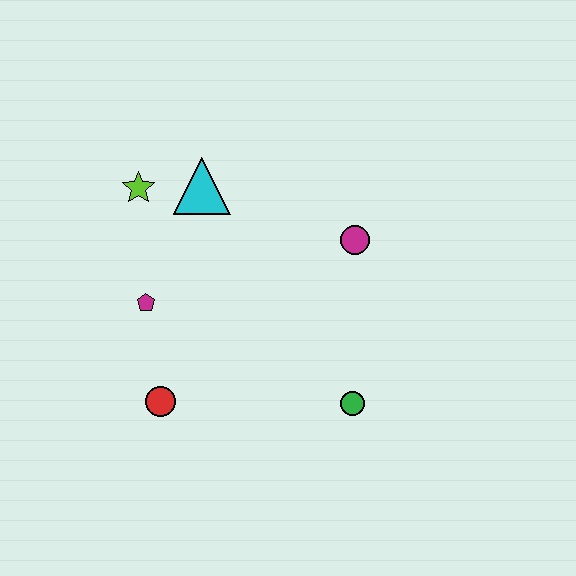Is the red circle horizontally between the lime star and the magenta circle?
Yes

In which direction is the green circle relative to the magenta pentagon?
The green circle is to the right of the magenta pentagon.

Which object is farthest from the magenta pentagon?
The green circle is farthest from the magenta pentagon.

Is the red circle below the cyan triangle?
Yes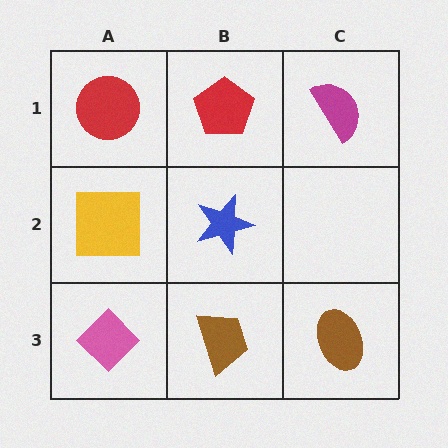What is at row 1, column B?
A red pentagon.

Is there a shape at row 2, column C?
No, that cell is empty.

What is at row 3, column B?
A brown trapezoid.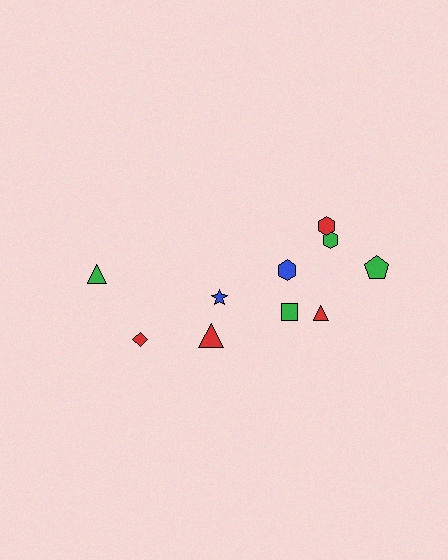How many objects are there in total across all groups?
There are 10 objects.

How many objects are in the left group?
There are 3 objects.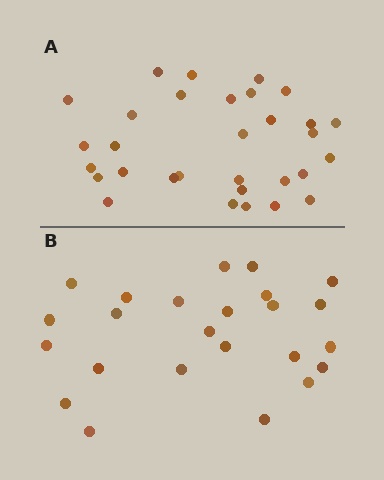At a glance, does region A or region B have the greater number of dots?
Region A (the top region) has more dots.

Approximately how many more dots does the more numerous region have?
Region A has roughly 8 or so more dots than region B.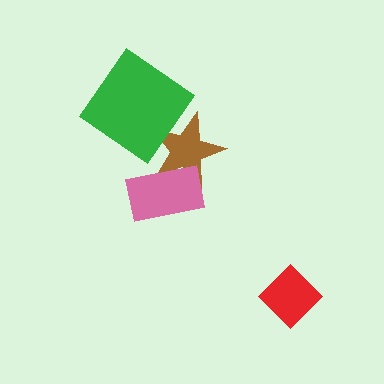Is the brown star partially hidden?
Yes, it is partially covered by another shape.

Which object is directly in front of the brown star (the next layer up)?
The green diamond is directly in front of the brown star.